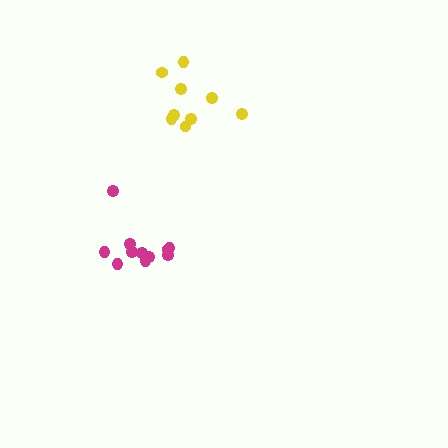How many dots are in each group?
Group 1: 11 dots, Group 2: 9 dots (20 total).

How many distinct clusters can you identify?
There are 2 distinct clusters.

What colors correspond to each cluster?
The clusters are colored: magenta, yellow.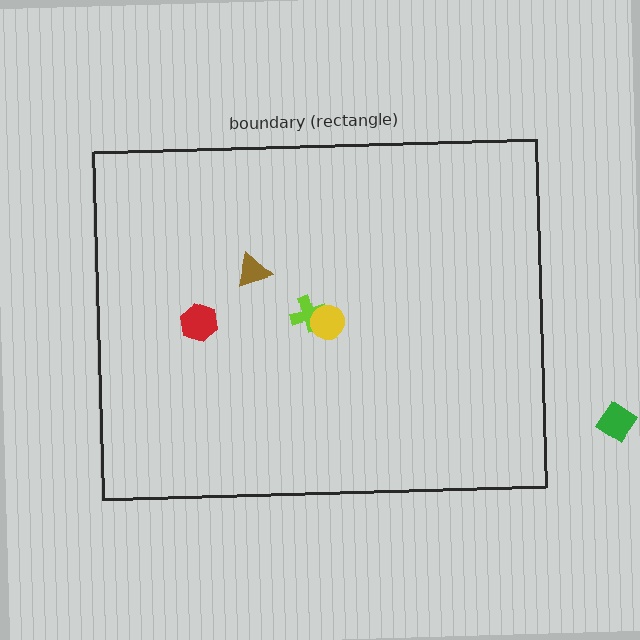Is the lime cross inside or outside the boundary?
Inside.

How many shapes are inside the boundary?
4 inside, 1 outside.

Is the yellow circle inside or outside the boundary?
Inside.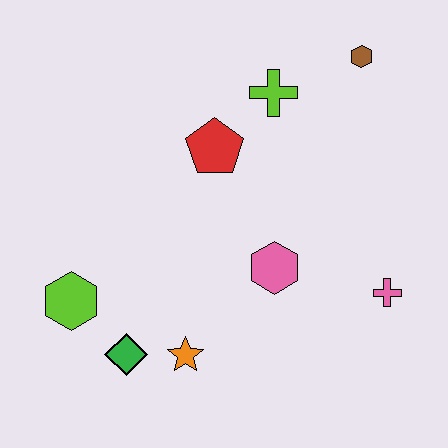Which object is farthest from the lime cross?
The green diamond is farthest from the lime cross.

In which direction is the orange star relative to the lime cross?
The orange star is below the lime cross.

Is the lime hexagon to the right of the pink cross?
No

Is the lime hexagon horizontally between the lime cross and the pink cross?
No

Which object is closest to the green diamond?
The orange star is closest to the green diamond.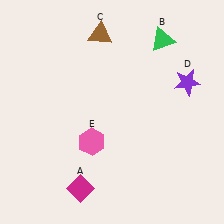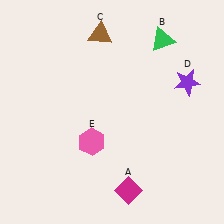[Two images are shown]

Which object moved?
The magenta diamond (A) moved right.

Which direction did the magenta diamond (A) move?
The magenta diamond (A) moved right.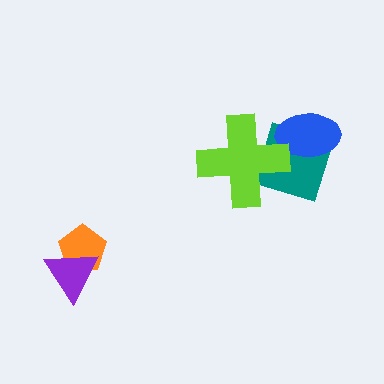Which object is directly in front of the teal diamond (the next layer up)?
The blue ellipse is directly in front of the teal diamond.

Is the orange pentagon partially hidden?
Yes, it is partially covered by another shape.